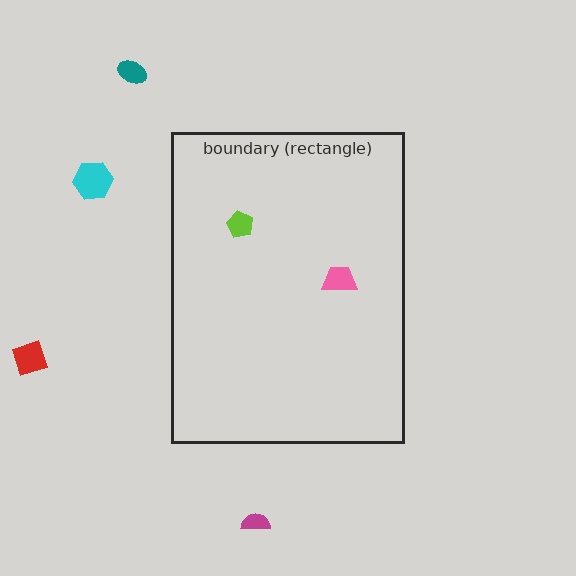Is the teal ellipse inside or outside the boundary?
Outside.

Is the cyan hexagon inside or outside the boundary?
Outside.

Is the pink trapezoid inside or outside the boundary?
Inside.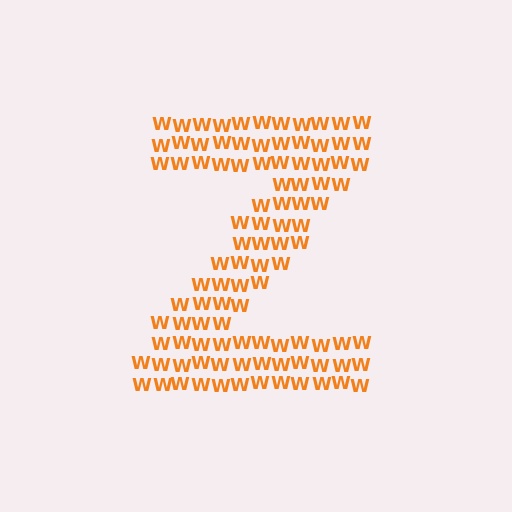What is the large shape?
The large shape is the letter Z.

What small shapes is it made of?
It is made of small letter W's.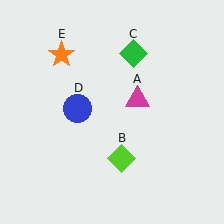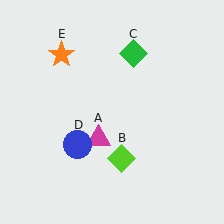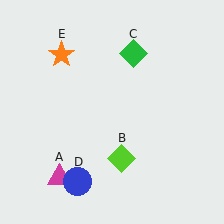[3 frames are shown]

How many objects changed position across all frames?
2 objects changed position: magenta triangle (object A), blue circle (object D).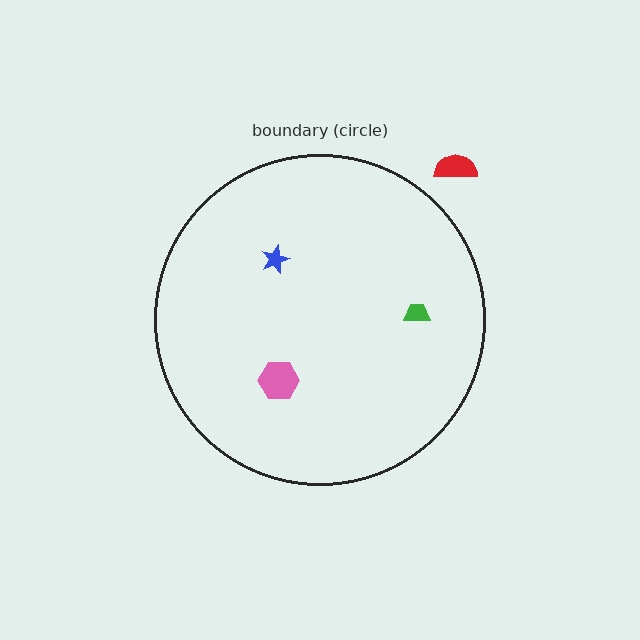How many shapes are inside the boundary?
3 inside, 1 outside.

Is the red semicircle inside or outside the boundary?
Outside.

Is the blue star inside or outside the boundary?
Inside.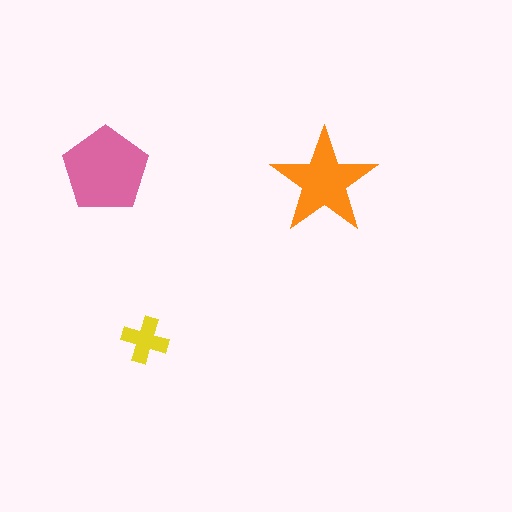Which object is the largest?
The pink pentagon.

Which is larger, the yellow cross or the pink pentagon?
The pink pentagon.